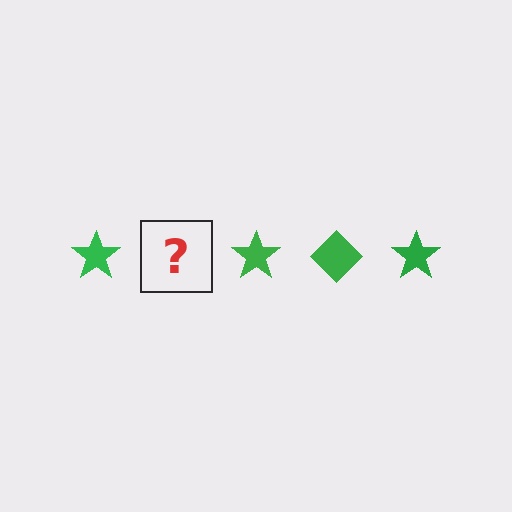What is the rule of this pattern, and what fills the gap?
The rule is that the pattern cycles through star, diamond shapes in green. The gap should be filled with a green diamond.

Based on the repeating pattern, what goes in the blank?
The blank should be a green diamond.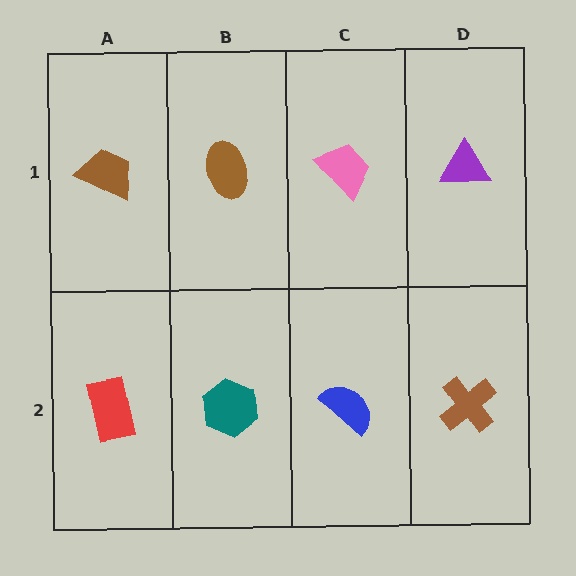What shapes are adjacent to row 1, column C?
A blue semicircle (row 2, column C), a brown ellipse (row 1, column B), a purple triangle (row 1, column D).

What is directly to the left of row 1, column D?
A pink trapezoid.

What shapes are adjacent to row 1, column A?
A red rectangle (row 2, column A), a brown ellipse (row 1, column B).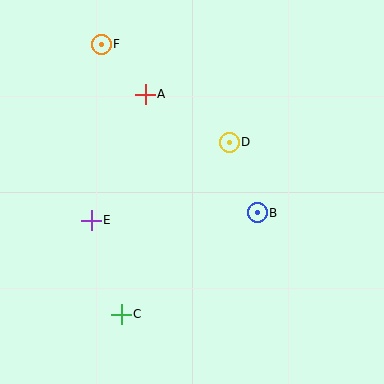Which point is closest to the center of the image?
Point D at (229, 142) is closest to the center.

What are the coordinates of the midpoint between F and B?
The midpoint between F and B is at (179, 129).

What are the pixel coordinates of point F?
Point F is at (101, 44).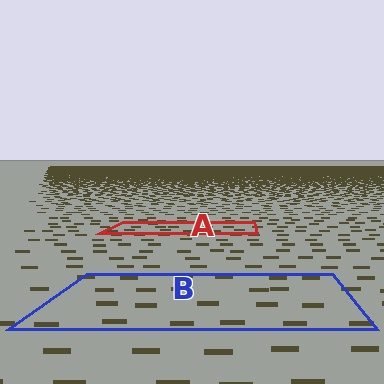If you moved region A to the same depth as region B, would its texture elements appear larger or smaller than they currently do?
They would appear larger. At a closer depth, the same texture elements are projected at a bigger on-screen size.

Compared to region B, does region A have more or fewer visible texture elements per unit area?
Region A has more texture elements per unit area — they are packed more densely because it is farther away.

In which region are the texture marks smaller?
The texture marks are smaller in region A, because it is farther away.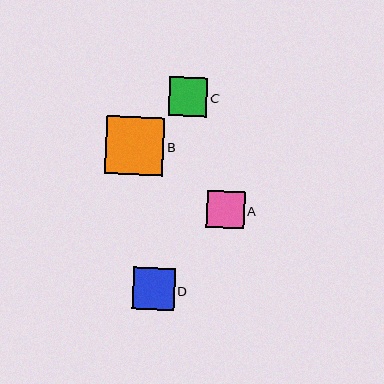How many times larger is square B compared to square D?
Square B is approximately 1.4 times the size of square D.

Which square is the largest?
Square B is the largest with a size of approximately 58 pixels.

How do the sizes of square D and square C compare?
Square D and square C are approximately the same size.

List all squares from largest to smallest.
From largest to smallest: B, D, C, A.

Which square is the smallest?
Square A is the smallest with a size of approximately 38 pixels.